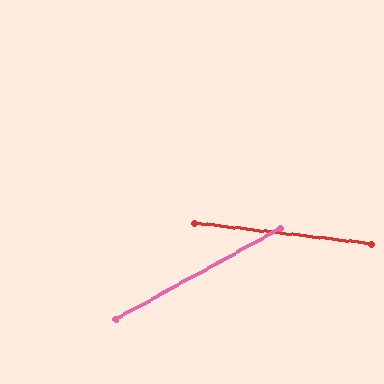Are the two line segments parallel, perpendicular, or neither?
Neither parallel nor perpendicular — they differ by about 35°.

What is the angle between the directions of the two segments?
Approximately 35 degrees.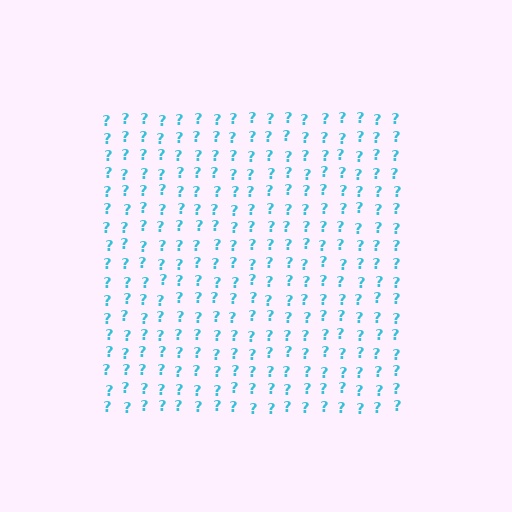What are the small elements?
The small elements are question marks.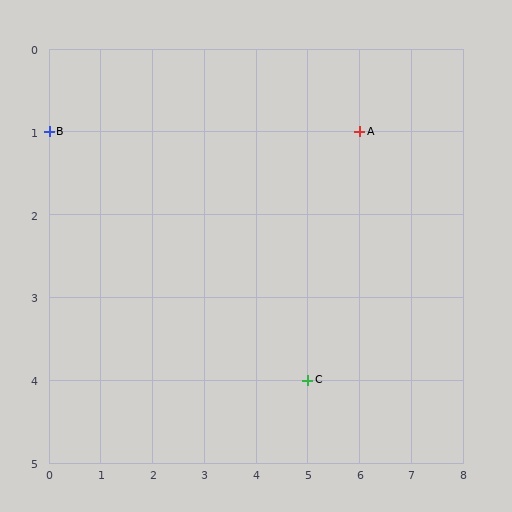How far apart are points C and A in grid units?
Points C and A are 1 column and 3 rows apart (about 3.2 grid units diagonally).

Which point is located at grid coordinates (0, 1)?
Point B is at (0, 1).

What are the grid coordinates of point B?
Point B is at grid coordinates (0, 1).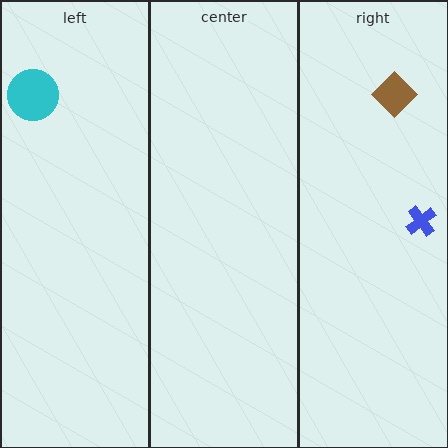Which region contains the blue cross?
The right region.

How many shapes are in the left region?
1.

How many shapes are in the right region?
2.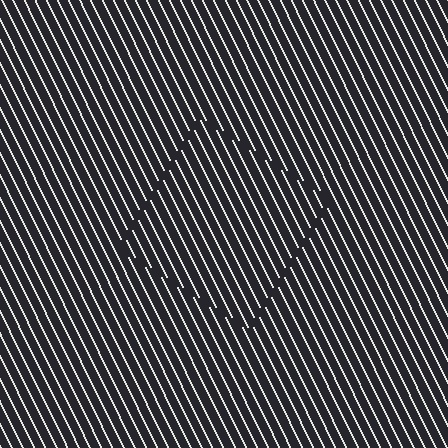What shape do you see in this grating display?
An illusory square. The interior of the shape contains the same grating, shifted by half a period — the contour is defined by the phase discontinuity where line-ends from the inner and outer gratings abut.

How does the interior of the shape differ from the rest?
The interior of the shape contains the same grating, shifted by half a period — the contour is defined by the phase discontinuity where line-ends from the inner and outer gratings abut.